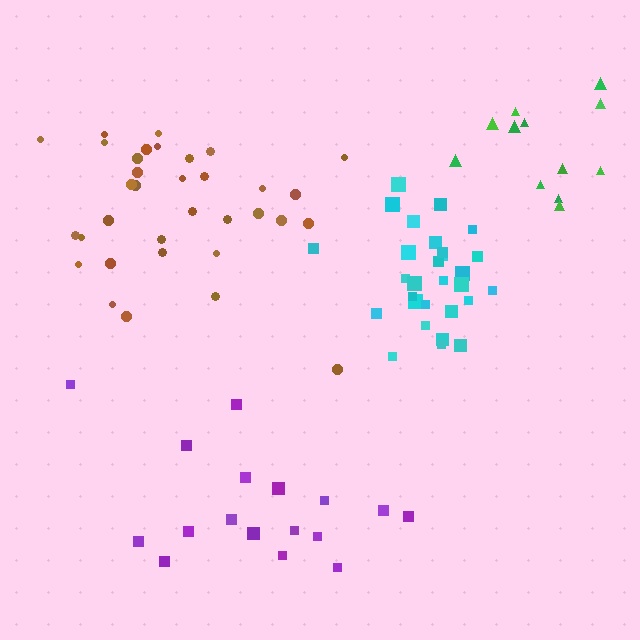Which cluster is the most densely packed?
Cyan.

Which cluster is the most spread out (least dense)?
Purple.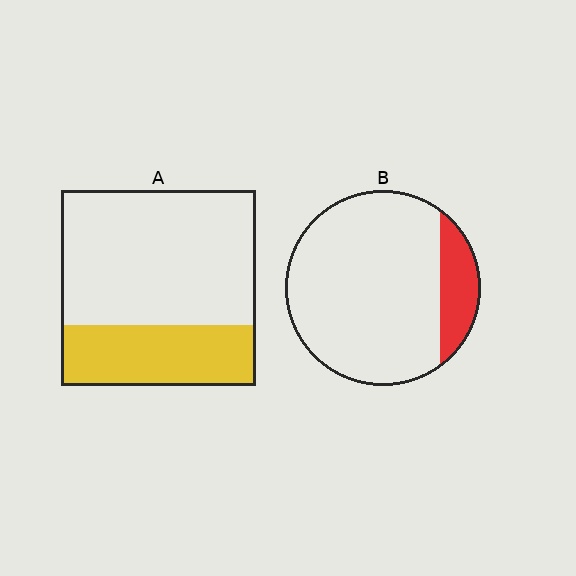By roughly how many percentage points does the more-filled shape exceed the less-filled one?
By roughly 15 percentage points (A over B).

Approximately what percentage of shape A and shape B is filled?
A is approximately 30% and B is approximately 15%.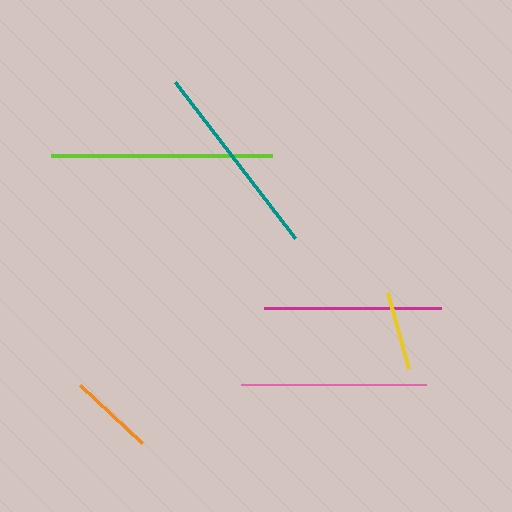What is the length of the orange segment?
The orange segment is approximately 85 pixels long.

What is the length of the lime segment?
The lime segment is approximately 221 pixels long.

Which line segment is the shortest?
The yellow line is the shortest at approximately 79 pixels.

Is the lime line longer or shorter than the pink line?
The lime line is longer than the pink line.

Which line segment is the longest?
The lime line is the longest at approximately 221 pixels.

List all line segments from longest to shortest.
From longest to shortest: lime, teal, pink, magenta, orange, yellow.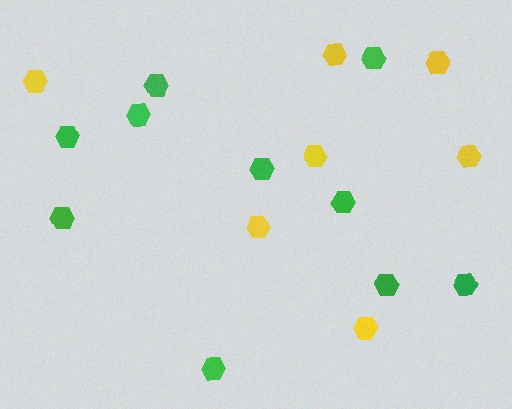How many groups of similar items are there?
There are 2 groups: one group of green hexagons (10) and one group of yellow hexagons (7).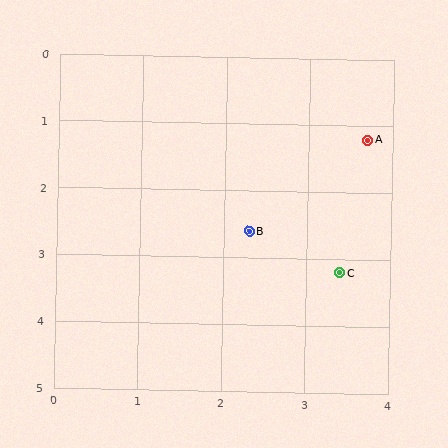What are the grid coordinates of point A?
Point A is at approximately (3.7, 1.2).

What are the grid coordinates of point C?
Point C is at approximately (3.4, 3.2).